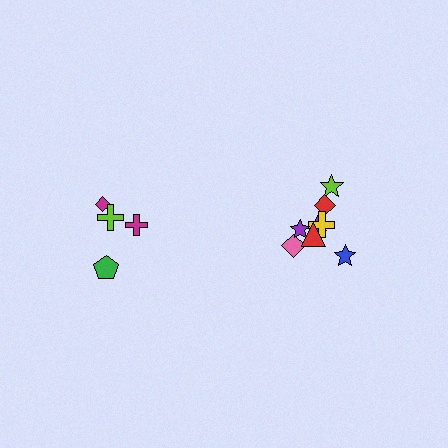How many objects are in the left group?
There are 4 objects.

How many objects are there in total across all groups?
There are 12 objects.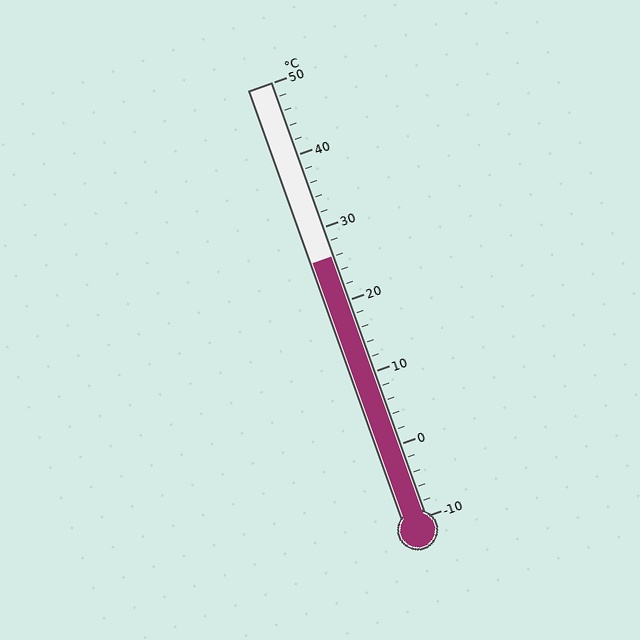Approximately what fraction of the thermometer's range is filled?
The thermometer is filled to approximately 60% of its range.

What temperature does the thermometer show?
The thermometer shows approximately 26°C.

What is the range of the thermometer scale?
The thermometer scale ranges from -10°C to 50°C.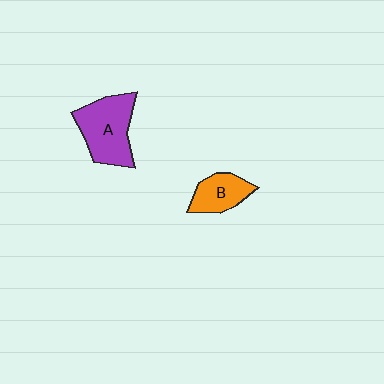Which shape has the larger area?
Shape A (purple).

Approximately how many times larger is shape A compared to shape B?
Approximately 1.7 times.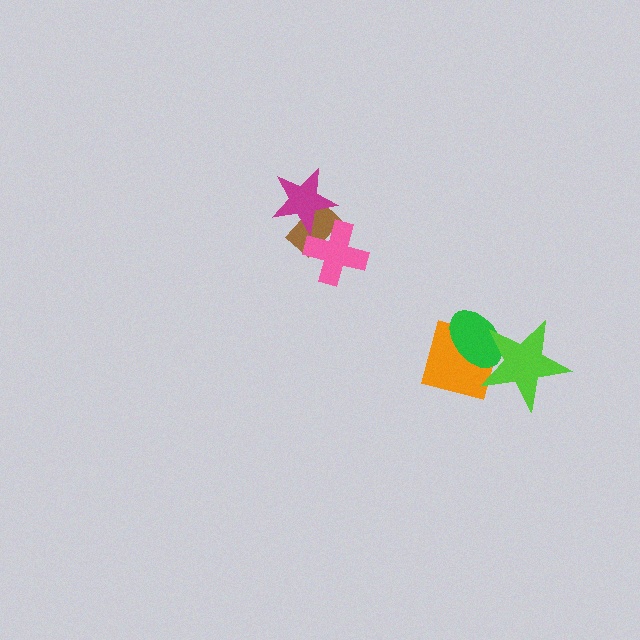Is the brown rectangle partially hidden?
Yes, it is partially covered by another shape.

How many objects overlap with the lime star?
2 objects overlap with the lime star.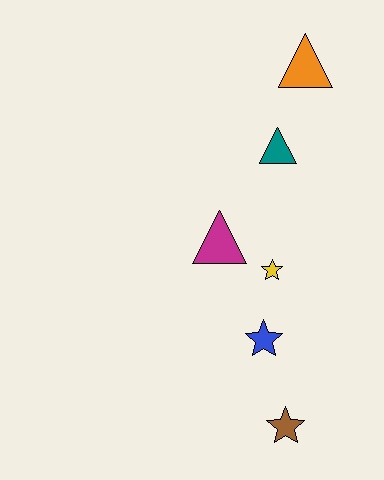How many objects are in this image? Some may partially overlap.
There are 6 objects.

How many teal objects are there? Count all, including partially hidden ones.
There is 1 teal object.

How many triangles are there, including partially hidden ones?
There are 3 triangles.